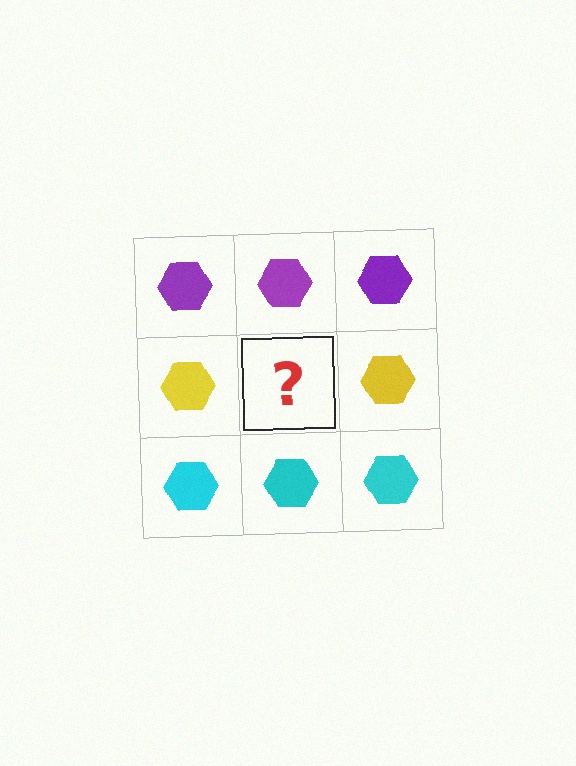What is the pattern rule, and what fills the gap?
The rule is that each row has a consistent color. The gap should be filled with a yellow hexagon.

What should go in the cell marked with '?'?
The missing cell should contain a yellow hexagon.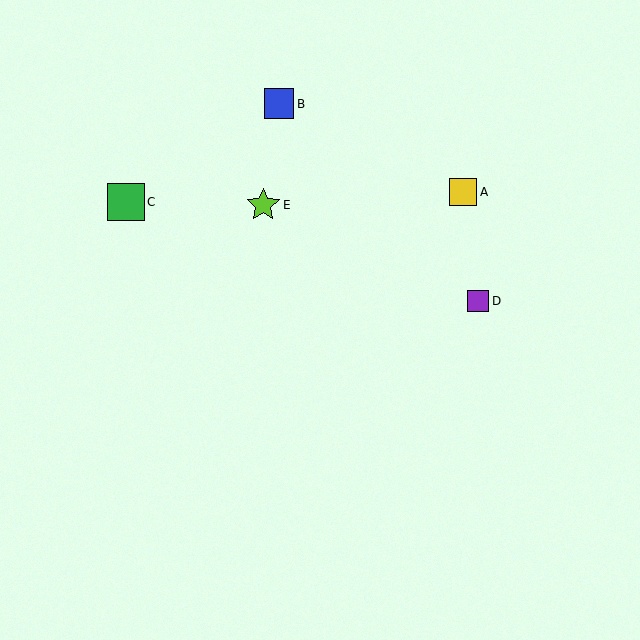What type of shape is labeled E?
Shape E is a lime star.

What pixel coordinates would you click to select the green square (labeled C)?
Click at (126, 202) to select the green square C.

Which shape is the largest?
The green square (labeled C) is the largest.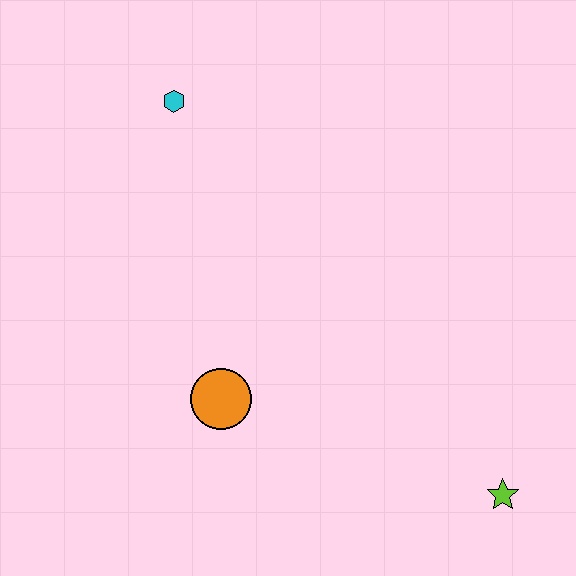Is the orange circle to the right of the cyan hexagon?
Yes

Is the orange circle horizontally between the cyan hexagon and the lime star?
Yes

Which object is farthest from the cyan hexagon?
The lime star is farthest from the cyan hexagon.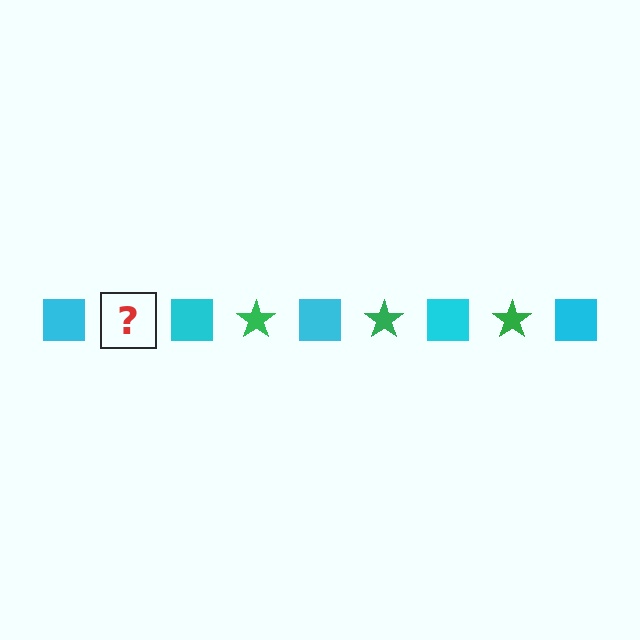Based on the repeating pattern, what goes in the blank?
The blank should be a green star.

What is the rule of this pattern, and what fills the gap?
The rule is that the pattern alternates between cyan square and green star. The gap should be filled with a green star.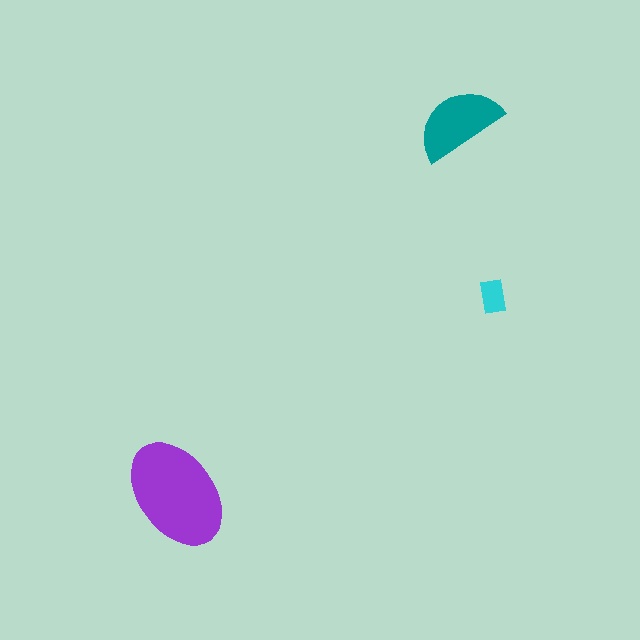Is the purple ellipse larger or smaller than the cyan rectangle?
Larger.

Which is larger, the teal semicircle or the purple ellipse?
The purple ellipse.